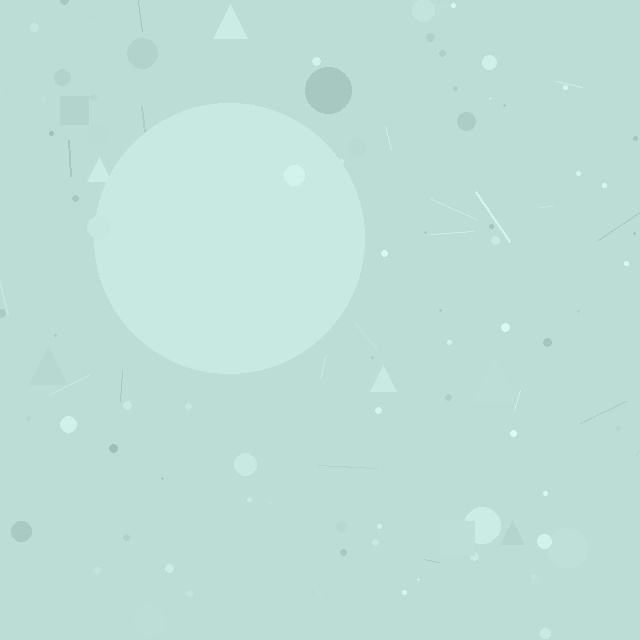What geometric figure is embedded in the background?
A circle is embedded in the background.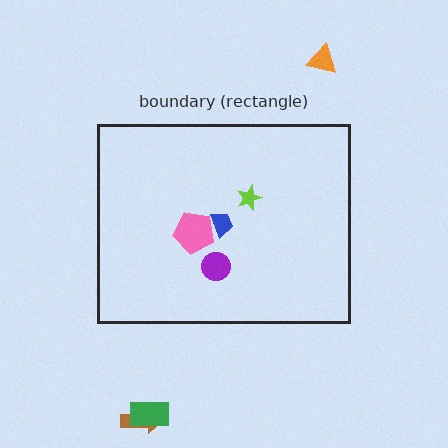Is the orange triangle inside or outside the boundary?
Outside.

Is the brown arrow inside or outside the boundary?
Outside.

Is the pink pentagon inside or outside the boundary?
Inside.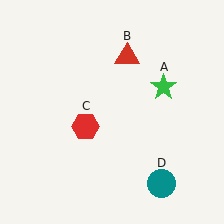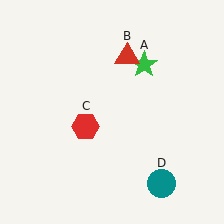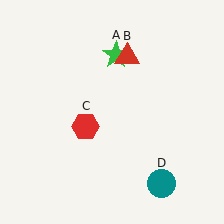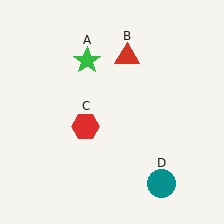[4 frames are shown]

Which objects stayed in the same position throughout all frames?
Red triangle (object B) and red hexagon (object C) and teal circle (object D) remained stationary.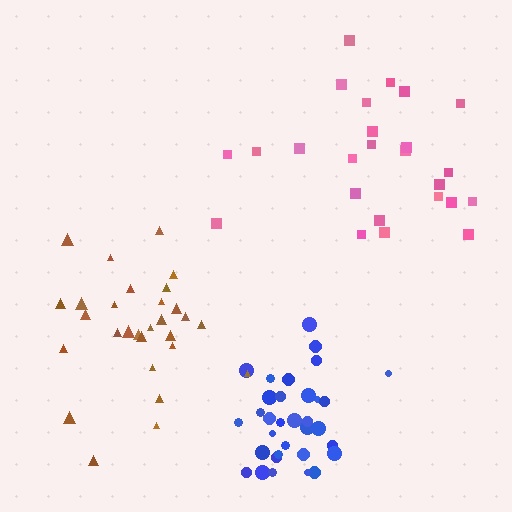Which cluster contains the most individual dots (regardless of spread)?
Blue (33).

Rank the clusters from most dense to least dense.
blue, brown, pink.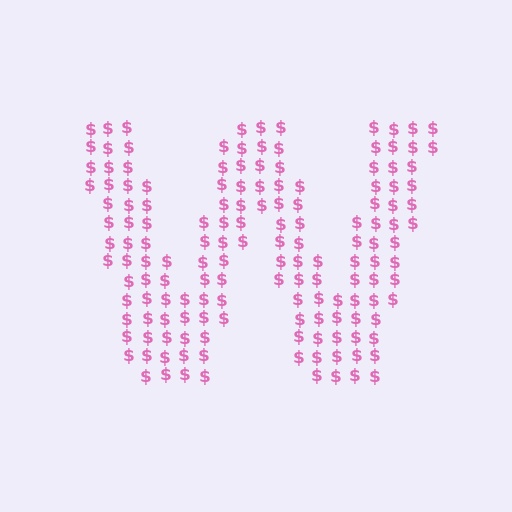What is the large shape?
The large shape is the letter W.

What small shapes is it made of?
It is made of small dollar signs.